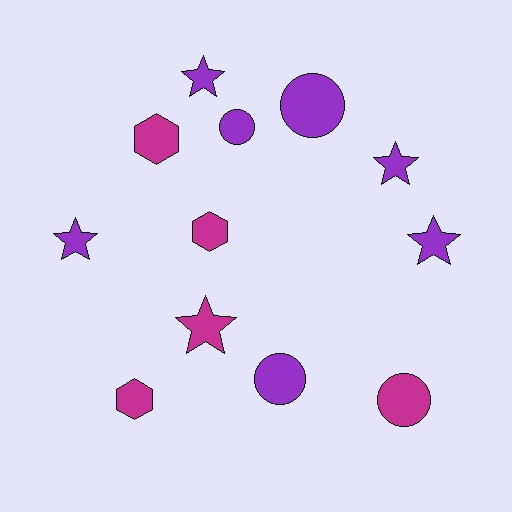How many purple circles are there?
There are 3 purple circles.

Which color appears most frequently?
Purple, with 7 objects.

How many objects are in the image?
There are 12 objects.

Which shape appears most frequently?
Star, with 5 objects.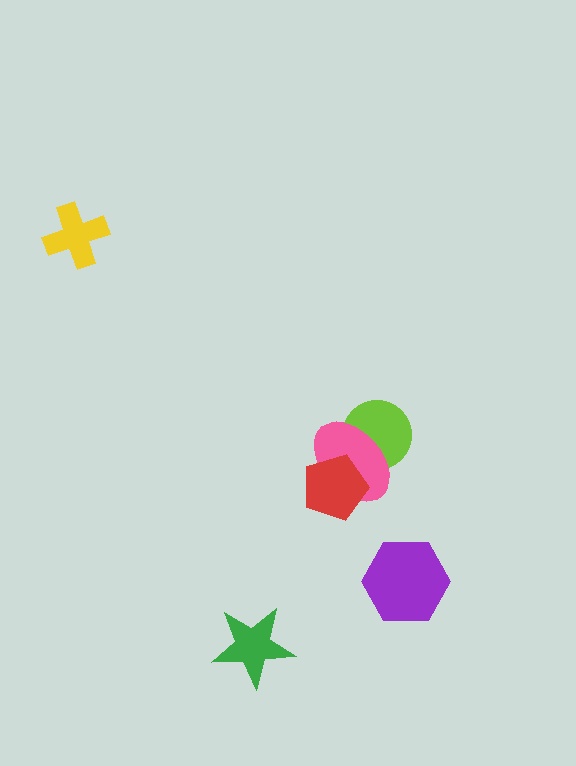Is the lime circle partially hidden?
Yes, it is partially covered by another shape.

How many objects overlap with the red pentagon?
1 object overlaps with the red pentagon.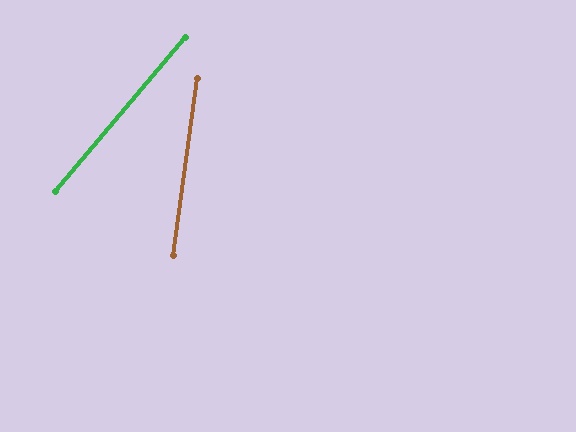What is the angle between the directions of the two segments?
Approximately 33 degrees.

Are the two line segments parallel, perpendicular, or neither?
Neither parallel nor perpendicular — they differ by about 33°.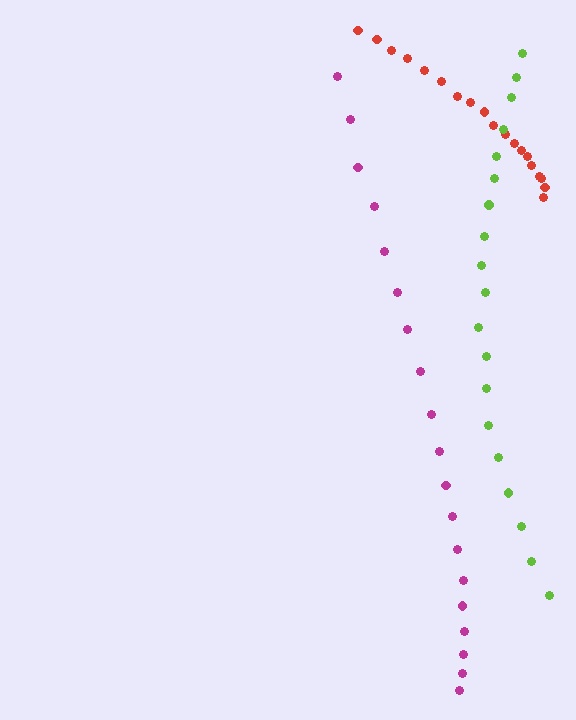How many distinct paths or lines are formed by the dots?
There are 3 distinct paths.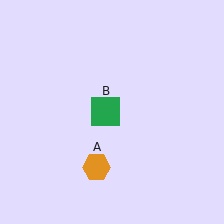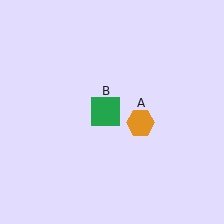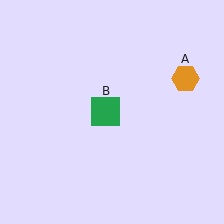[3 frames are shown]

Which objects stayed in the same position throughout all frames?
Green square (object B) remained stationary.